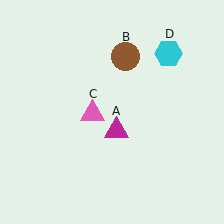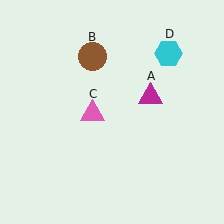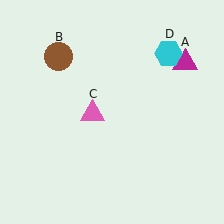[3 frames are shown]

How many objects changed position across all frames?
2 objects changed position: magenta triangle (object A), brown circle (object B).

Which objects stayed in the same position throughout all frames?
Pink triangle (object C) and cyan hexagon (object D) remained stationary.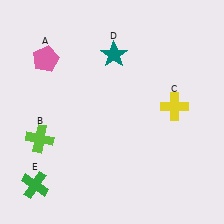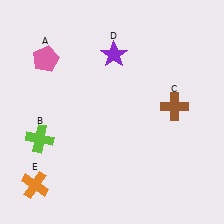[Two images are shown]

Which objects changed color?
C changed from yellow to brown. D changed from teal to purple. E changed from green to orange.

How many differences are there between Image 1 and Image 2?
There are 3 differences between the two images.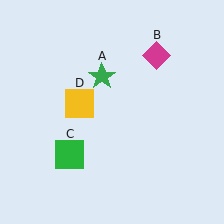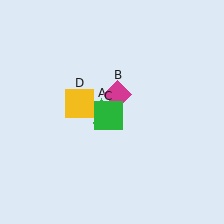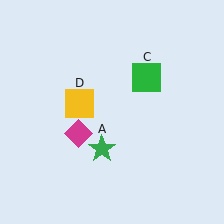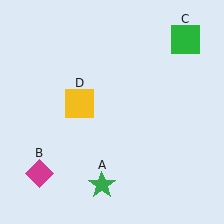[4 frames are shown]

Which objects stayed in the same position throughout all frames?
Yellow square (object D) remained stationary.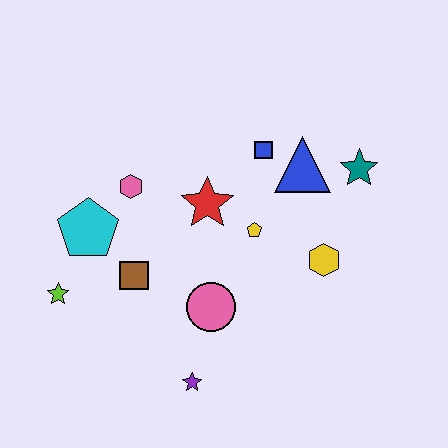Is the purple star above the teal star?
No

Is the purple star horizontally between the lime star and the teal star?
Yes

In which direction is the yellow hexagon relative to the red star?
The yellow hexagon is to the right of the red star.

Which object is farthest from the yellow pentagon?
The lime star is farthest from the yellow pentagon.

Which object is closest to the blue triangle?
The blue square is closest to the blue triangle.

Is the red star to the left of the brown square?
No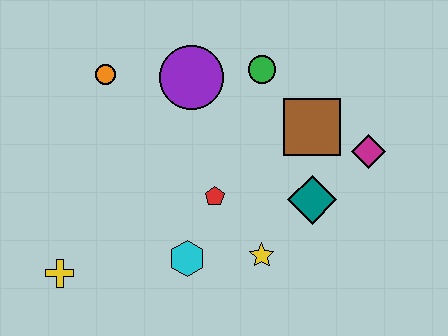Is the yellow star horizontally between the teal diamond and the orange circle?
Yes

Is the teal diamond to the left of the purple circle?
No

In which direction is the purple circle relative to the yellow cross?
The purple circle is above the yellow cross.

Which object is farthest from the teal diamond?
The yellow cross is farthest from the teal diamond.